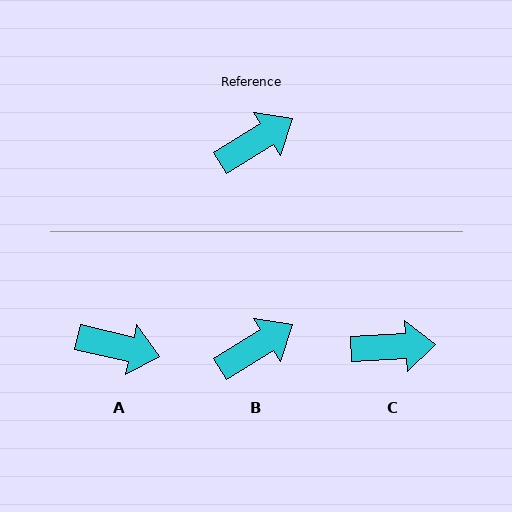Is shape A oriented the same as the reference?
No, it is off by about 45 degrees.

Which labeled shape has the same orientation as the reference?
B.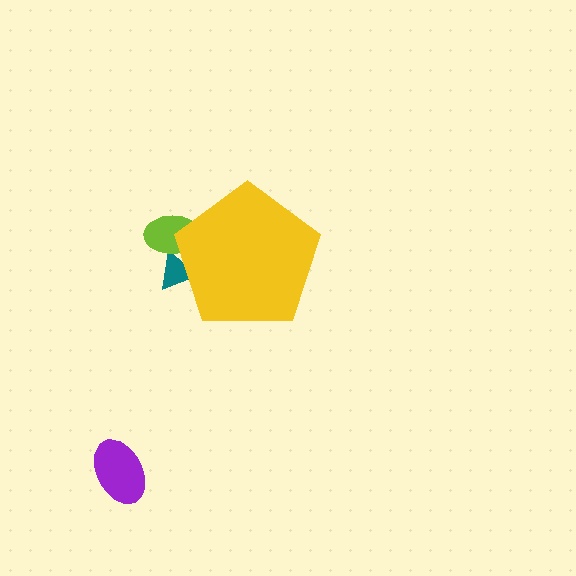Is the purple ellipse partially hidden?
No, the purple ellipse is fully visible.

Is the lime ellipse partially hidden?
Yes, the lime ellipse is partially hidden behind the yellow pentagon.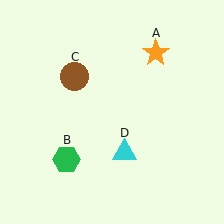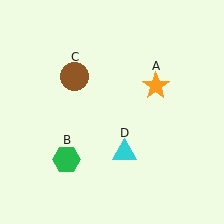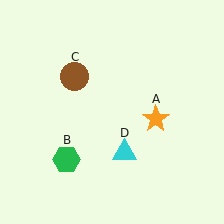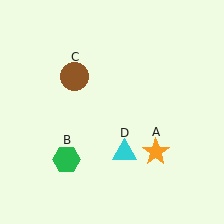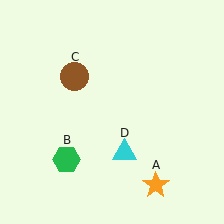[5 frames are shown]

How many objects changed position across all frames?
1 object changed position: orange star (object A).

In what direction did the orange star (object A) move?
The orange star (object A) moved down.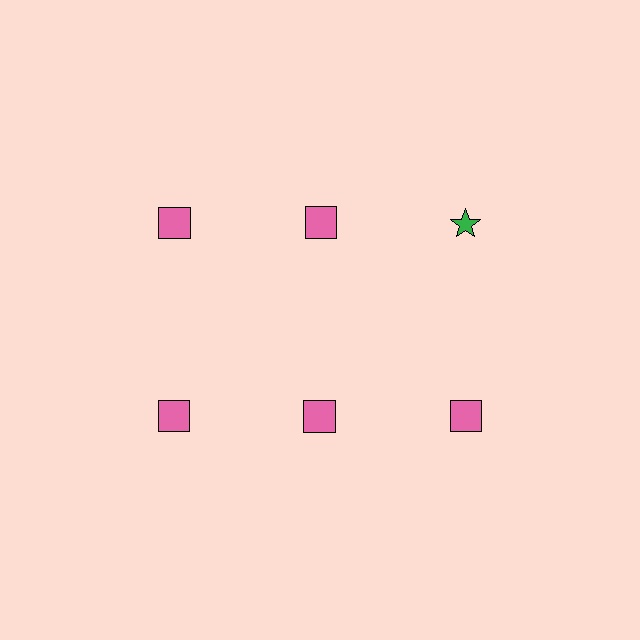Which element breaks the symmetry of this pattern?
The green star in the top row, center column breaks the symmetry. All other shapes are pink squares.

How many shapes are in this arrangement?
There are 6 shapes arranged in a grid pattern.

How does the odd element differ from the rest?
It differs in both color (green instead of pink) and shape (star instead of square).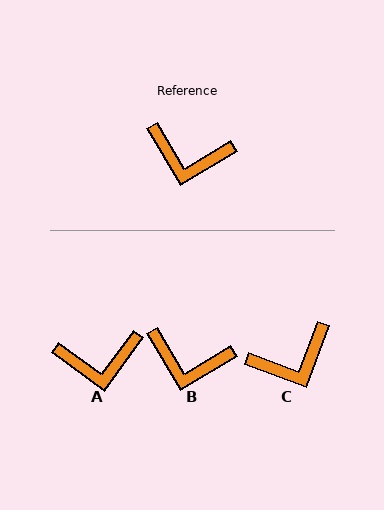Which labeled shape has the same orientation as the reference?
B.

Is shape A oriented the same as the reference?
No, it is off by about 23 degrees.